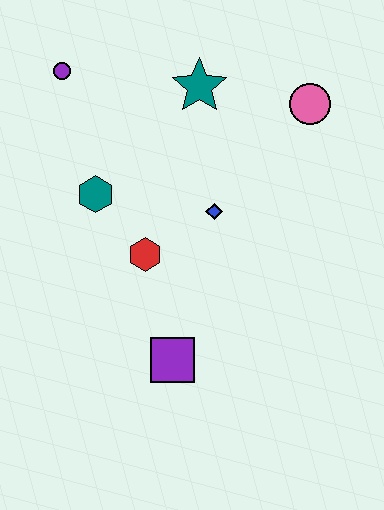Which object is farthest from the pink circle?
The purple square is farthest from the pink circle.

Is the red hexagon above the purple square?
Yes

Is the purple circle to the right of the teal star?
No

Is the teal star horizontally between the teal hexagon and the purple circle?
No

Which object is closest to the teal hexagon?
The red hexagon is closest to the teal hexagon.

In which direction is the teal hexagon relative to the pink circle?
The teal hexagon is to the left of the pink circle.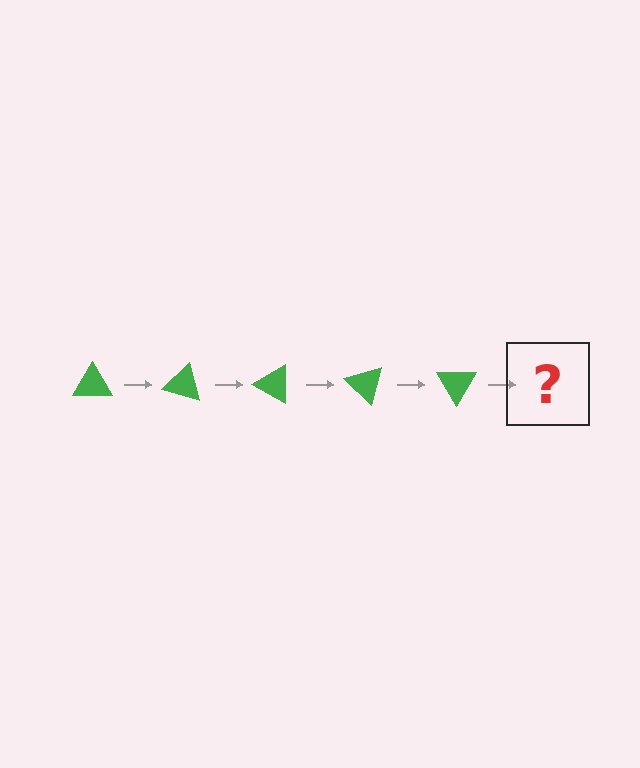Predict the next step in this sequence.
The next step is a green triangle rotated 75 degrees.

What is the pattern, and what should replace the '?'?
The pattern is that the triangle rotates 15 degrees each step. The '?' should be a green triangle rotated 75 degrees.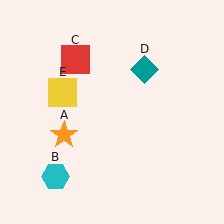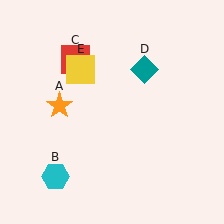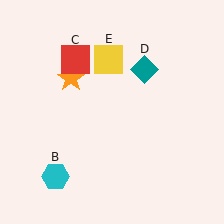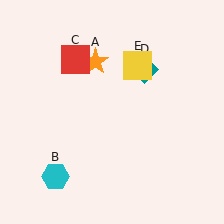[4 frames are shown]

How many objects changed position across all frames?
2 objects changed position: orange star (object A), yellow square (object E).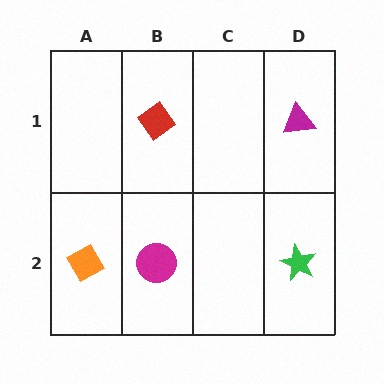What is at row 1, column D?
A magenta triangle.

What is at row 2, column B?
A magenta circle.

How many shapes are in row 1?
2 shapes.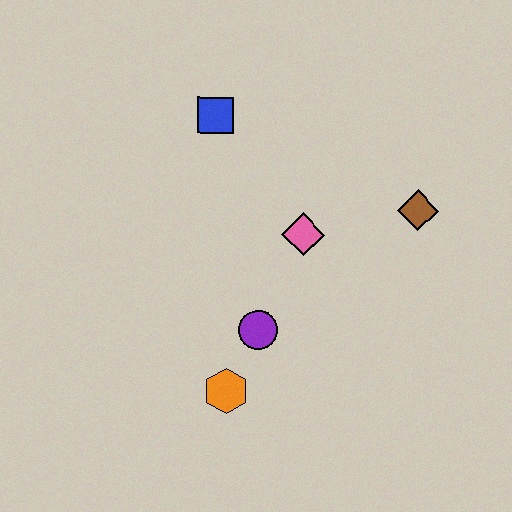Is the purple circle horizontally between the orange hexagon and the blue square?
No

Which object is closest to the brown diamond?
The pink diamond is closest to the brown diamond.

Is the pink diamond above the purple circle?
Yes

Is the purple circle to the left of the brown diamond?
Yes